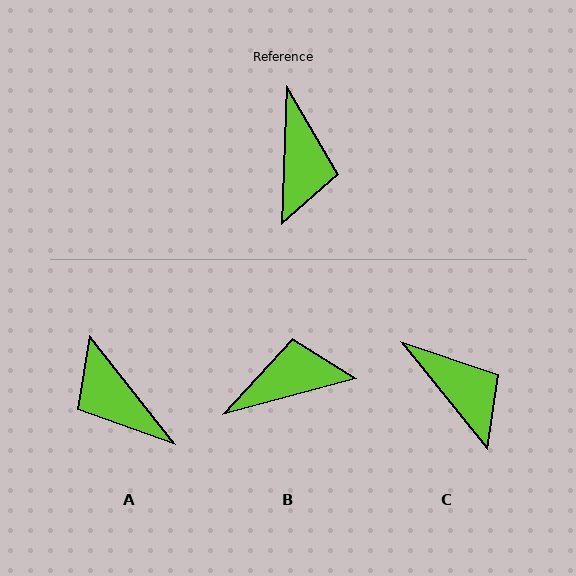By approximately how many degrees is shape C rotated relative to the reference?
Approximately 41 degrees counter-clockwise.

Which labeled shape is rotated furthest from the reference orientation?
A, about 140 degrees away.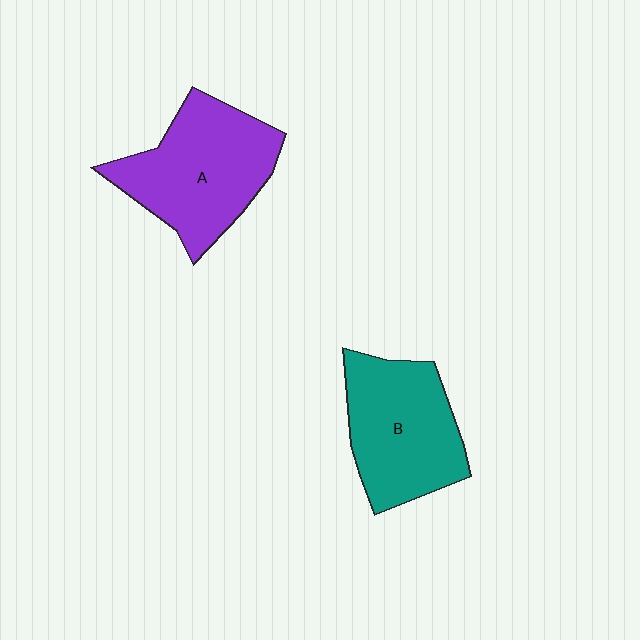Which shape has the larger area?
Shape A (purple).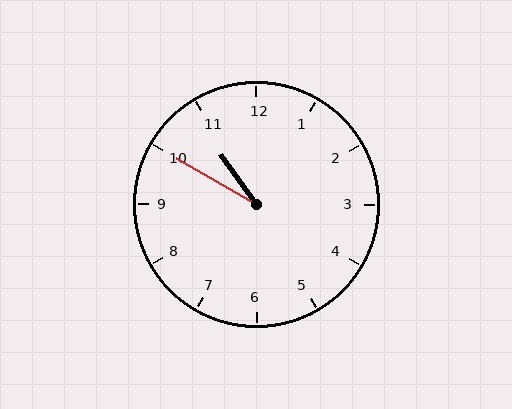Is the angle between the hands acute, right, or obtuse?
It is acute.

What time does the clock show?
10:50.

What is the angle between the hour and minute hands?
Approximately 25 degrees.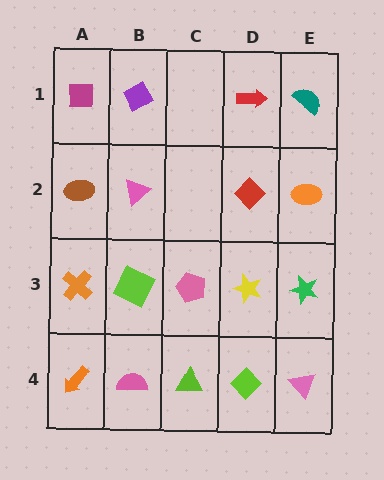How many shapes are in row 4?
5 shapes.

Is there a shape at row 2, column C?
No, that cell is empty.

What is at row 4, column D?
A lime diamond.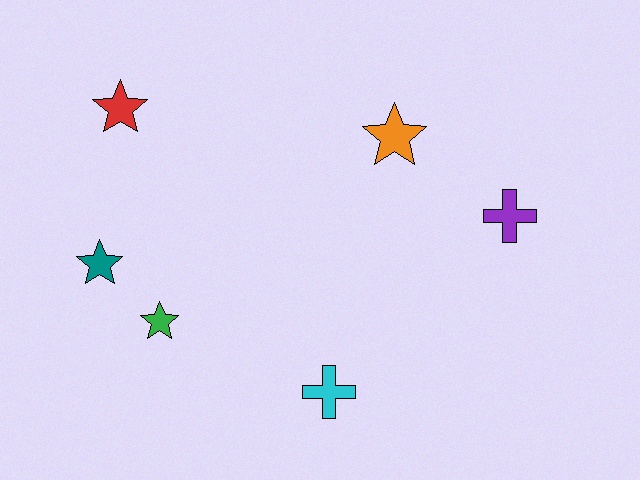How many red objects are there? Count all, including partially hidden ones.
There is 1 red object.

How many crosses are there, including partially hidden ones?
There are 2 crosses.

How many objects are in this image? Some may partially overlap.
There are 6 objects.